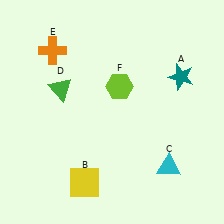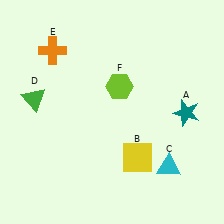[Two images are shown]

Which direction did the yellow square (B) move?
The yellow square (B) moved right.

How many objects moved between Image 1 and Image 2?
3 objects moved between the two images.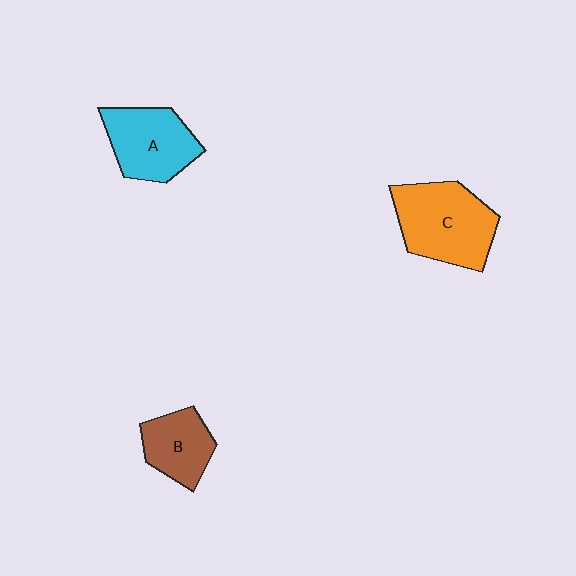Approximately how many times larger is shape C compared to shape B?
Approximately 1.6 times.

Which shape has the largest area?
Shape C (orange).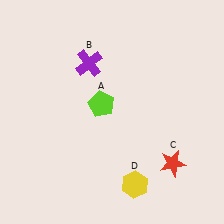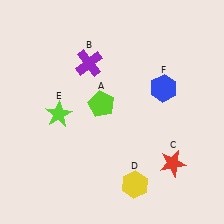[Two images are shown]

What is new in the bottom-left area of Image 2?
A lime star (E) was added in the bottom-left area of Image 2.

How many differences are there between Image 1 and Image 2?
There are 2 differences between the two images.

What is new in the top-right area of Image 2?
A blue hexagon (F) was added in the top-right area of Image 2.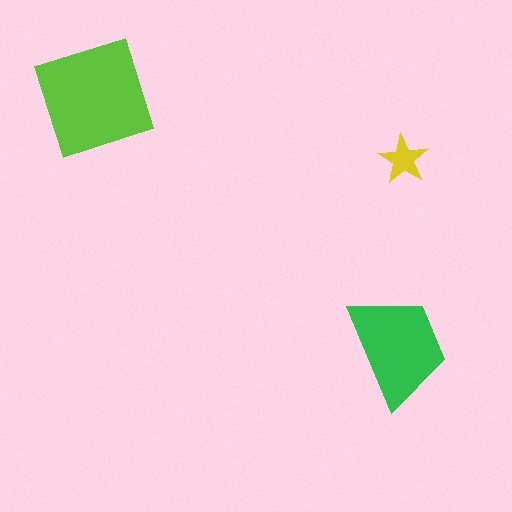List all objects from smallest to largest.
The yellow star, the green trapezoid, the lime square.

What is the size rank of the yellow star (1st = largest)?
3rd.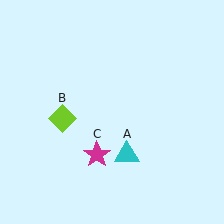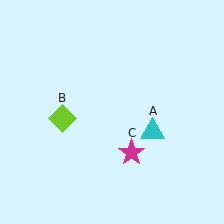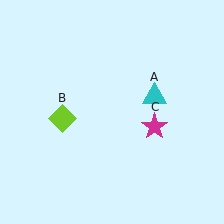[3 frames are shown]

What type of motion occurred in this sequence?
The cyan triangle (object A), magenta star (object C) rotated counterclockwise around the center of the scene.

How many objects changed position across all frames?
2 objects changed position: cyan triangle (object A), magenta star (object C).